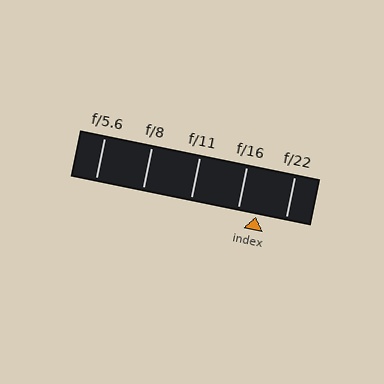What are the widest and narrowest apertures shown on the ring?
The widest aperture shown is f/5.6 and the narrowest is f/22.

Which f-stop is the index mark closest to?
The index mark is closest to f/16.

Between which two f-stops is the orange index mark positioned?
The index mark is between f/16 and f/22.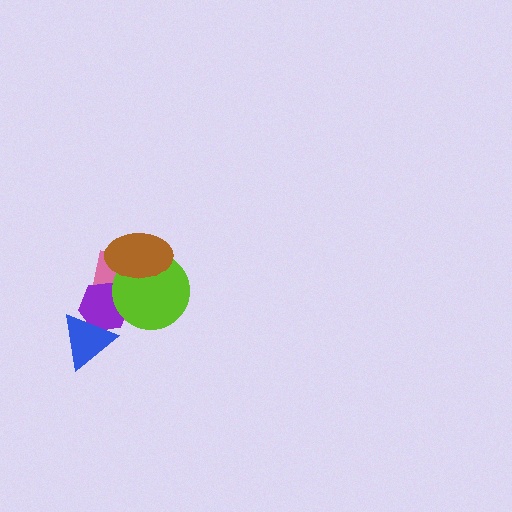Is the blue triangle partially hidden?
No, no other shape covers it.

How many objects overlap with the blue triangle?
1 object overlaps with the blue triangle.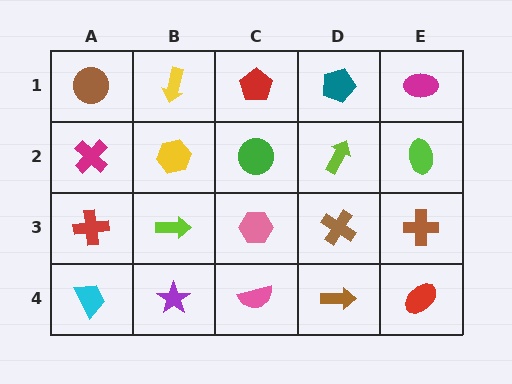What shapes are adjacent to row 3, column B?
A yellow hexagon (row 2, column B), a purple star (row 4, column B), a red cross (row 3, column A), a pink hexagon (row 3, column C).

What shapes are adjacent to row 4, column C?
A pink hexagon (row 3, column C), a purple star (row 4, column B), a brown arrow (row 4, column D).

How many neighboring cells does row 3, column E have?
3.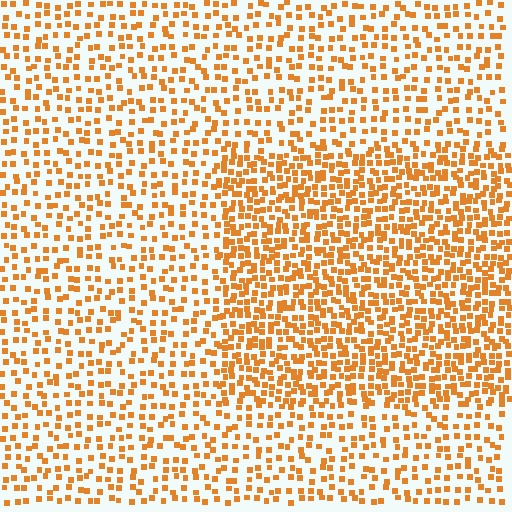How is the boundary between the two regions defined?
The boundary is defined by a change in element density (approximately 1.9x ratio). All elements are the same color, size, and shape.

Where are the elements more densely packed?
The elements are more densely packed inside the rectangle boundary.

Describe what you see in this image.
The image contains small orange elements arranged at two different densities. A rectangle-shaped region is visible where the elements are more densely packed than the surrounding area.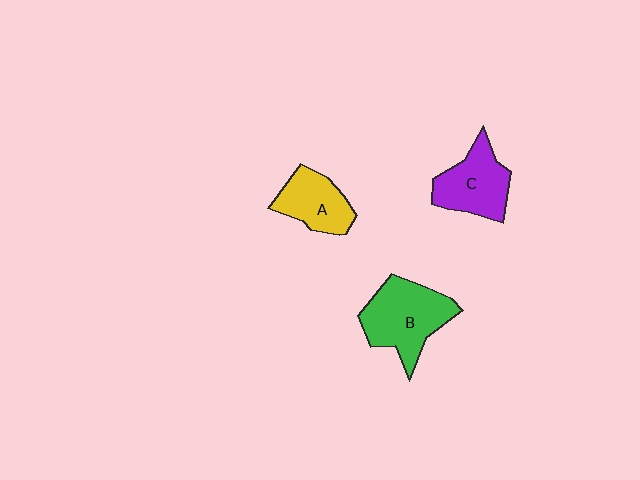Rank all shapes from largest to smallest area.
From largest to smallest: B (green), C (purple), A (yellow).